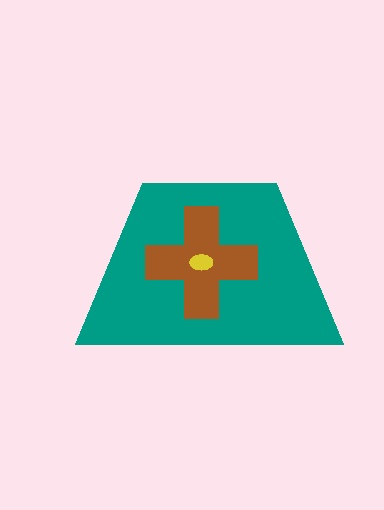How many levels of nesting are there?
3.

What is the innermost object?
The yellow ellipse.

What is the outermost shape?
The teal trapezoid.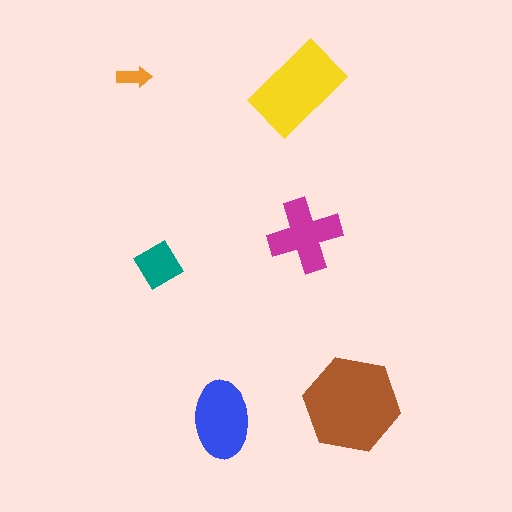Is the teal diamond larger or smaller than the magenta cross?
Smaller.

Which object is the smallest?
The orange arrow.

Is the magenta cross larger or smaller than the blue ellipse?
Smaller.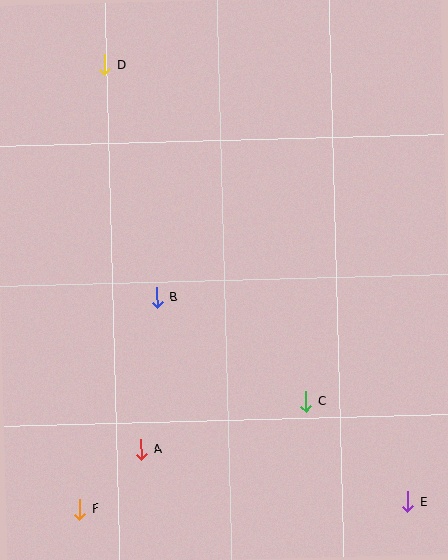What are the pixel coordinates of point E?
Point E is at (408, 502).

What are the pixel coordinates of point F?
Point F is at (80, 509).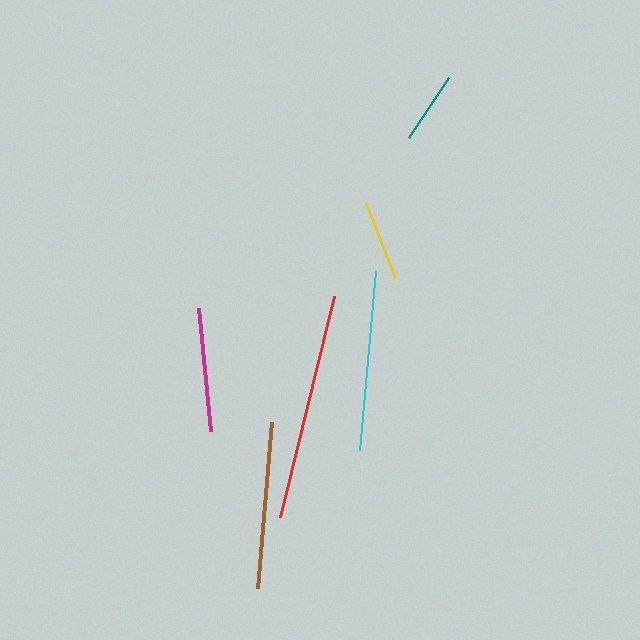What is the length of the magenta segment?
The magenta segment is approximately 123 pixels long.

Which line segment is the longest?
The red line is the longest at approximately 227 pixels.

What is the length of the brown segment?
The brown segment is approximately 167 pixels long.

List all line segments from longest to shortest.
From longest to shortest: red, cyan, brown, magenta, yellow, teal.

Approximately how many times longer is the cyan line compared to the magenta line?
The cyan line is approximately 1.5 times the length of the magenta line.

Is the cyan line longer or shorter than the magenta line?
The cyan line is longer than the magenta line.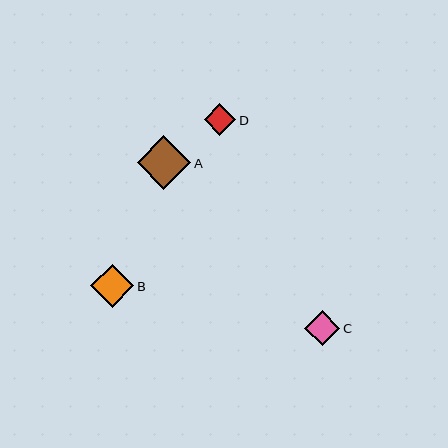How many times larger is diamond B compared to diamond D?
Diamond B is approximately 1.4 times the size of diamond D.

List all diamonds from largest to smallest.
From largest to smallest: A, B, C, D.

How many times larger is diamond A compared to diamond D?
Diamond A is approximately 1.7 times the size of diamond D.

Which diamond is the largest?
Diamond A is the largest with a size of approximately 54 pixels.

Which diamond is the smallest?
Diamond D is the smallest with a size of approximately 31 pixels.